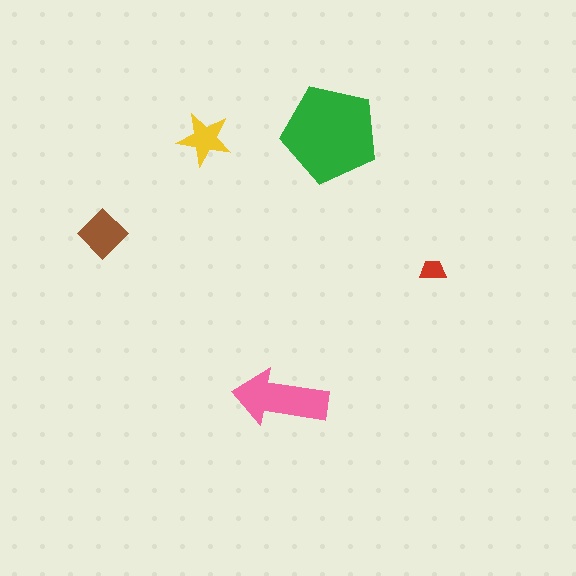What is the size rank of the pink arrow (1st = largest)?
2nd.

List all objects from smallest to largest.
The red trapezoid, the yellow star, the brown diamond, the pink arrow, the green pentagon.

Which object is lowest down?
The pink arrow is bottommost.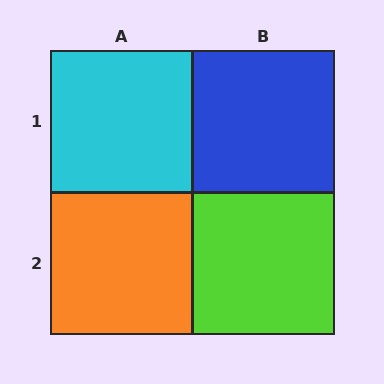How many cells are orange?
1 cell is orange.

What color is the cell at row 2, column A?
Orange.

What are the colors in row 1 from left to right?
Cyan, blue.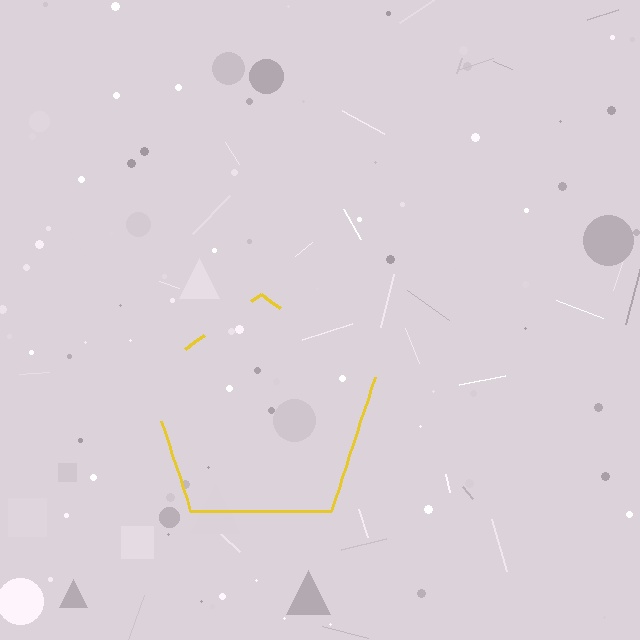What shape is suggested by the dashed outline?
The dashed outline suggests a pentagon.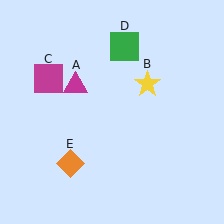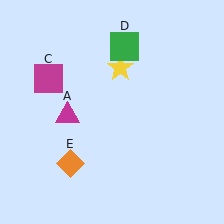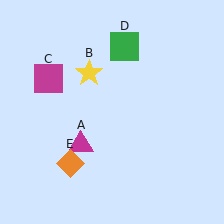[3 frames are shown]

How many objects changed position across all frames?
2 objects changed position: magenta triangle (object A), yellow star (object B).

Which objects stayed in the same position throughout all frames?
Magenta square (object C) and green square (object D) and orange diamond (object E) remained stationary.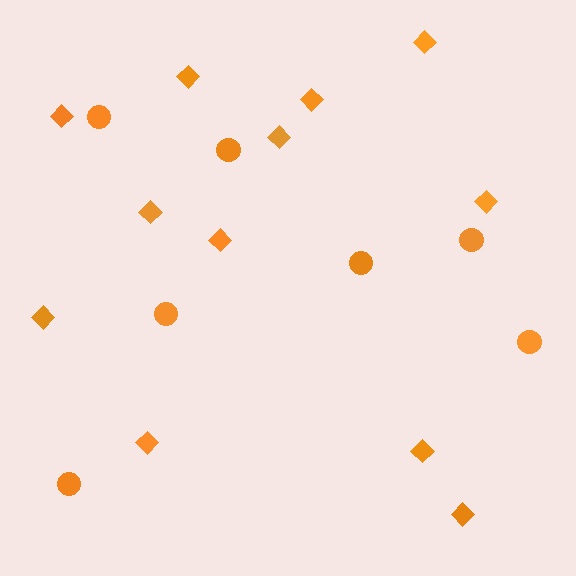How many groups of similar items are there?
There are 2 groups: one group of circles (7) and one group of diamonds (12).